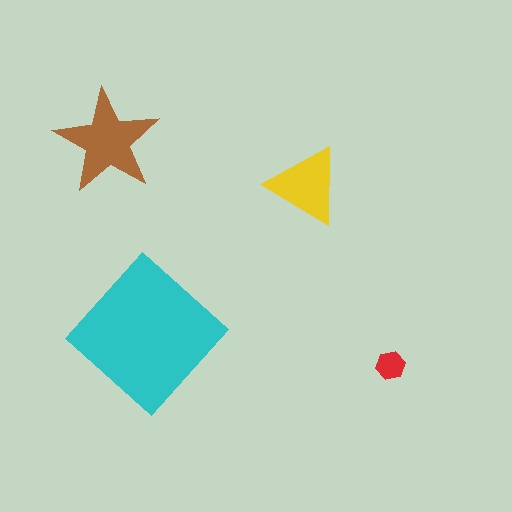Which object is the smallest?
The red hexagon.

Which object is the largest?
The cyan diamond.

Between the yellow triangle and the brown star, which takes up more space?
The brown star.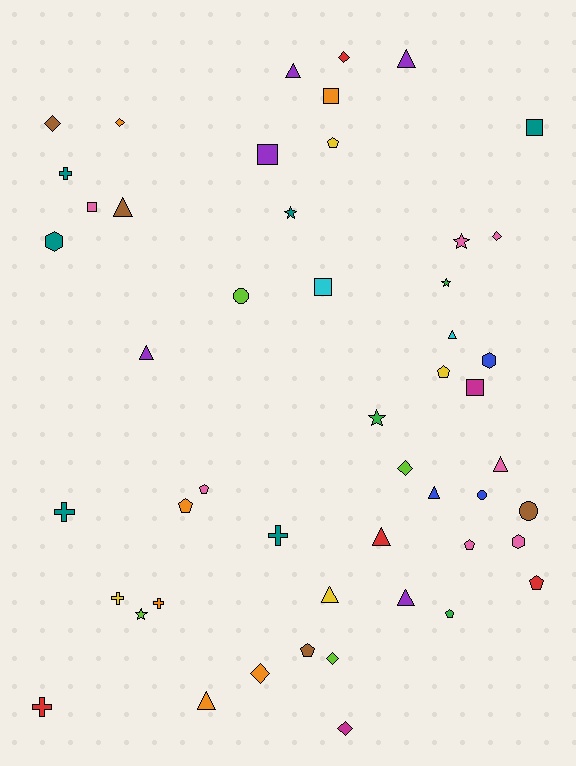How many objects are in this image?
There are 50 objects.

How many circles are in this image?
There are 3 circles.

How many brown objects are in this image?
There are 4 brown objects.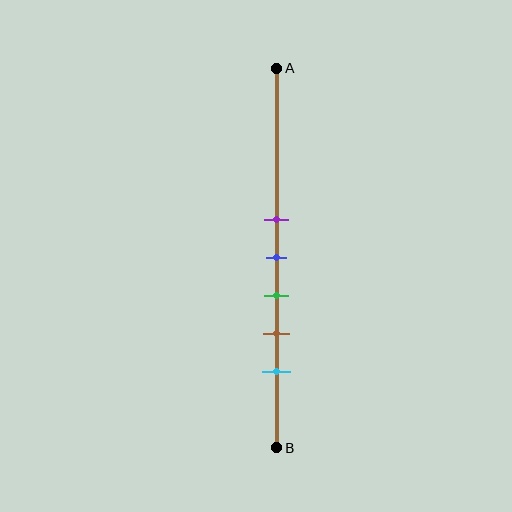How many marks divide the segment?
There are 5 marks dividing the segment.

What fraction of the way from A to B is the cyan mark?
The cyan mark is approximately 80% (0.8) of the way from A to B.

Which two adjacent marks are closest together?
The purple and blue marks are the closest adjacent pair.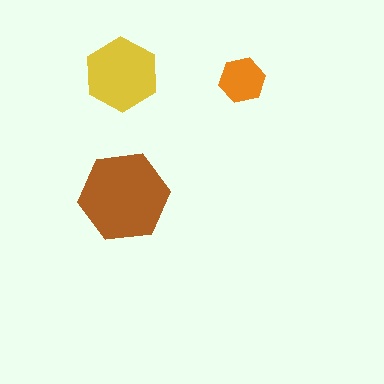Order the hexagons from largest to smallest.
the brown one, the yellow one, the orange one.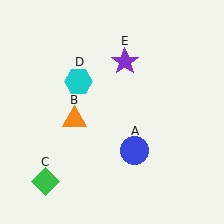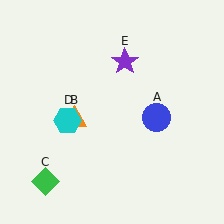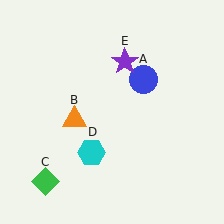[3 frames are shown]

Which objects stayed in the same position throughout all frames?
Orange triangle (object B) and green diamond (object C) and purple star (object E) remained stationary.